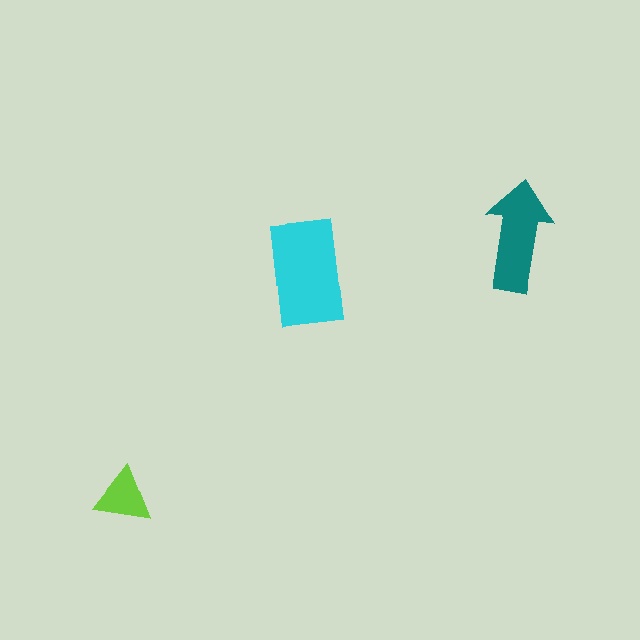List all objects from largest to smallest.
The cyan rectangle, the teal arrow, the lime triangle.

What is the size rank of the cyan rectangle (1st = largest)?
1st.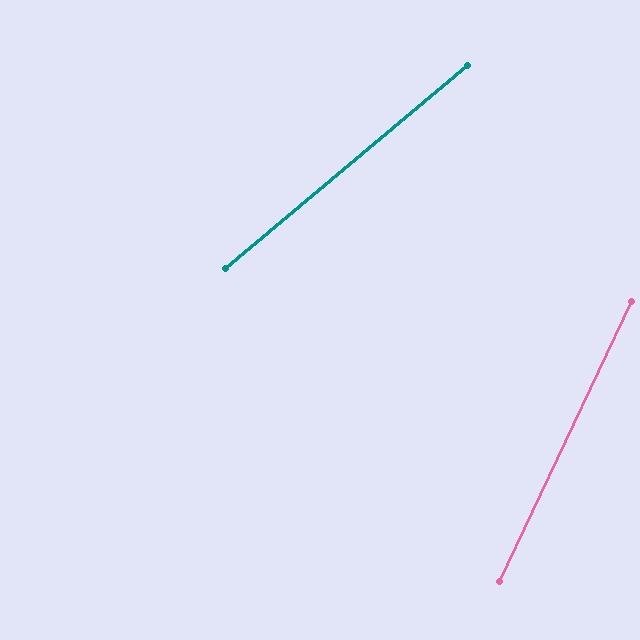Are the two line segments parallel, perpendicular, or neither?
Neither parallel nor perpendicular — they differ by about 25°.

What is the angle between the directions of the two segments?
Approximately 25 degrees.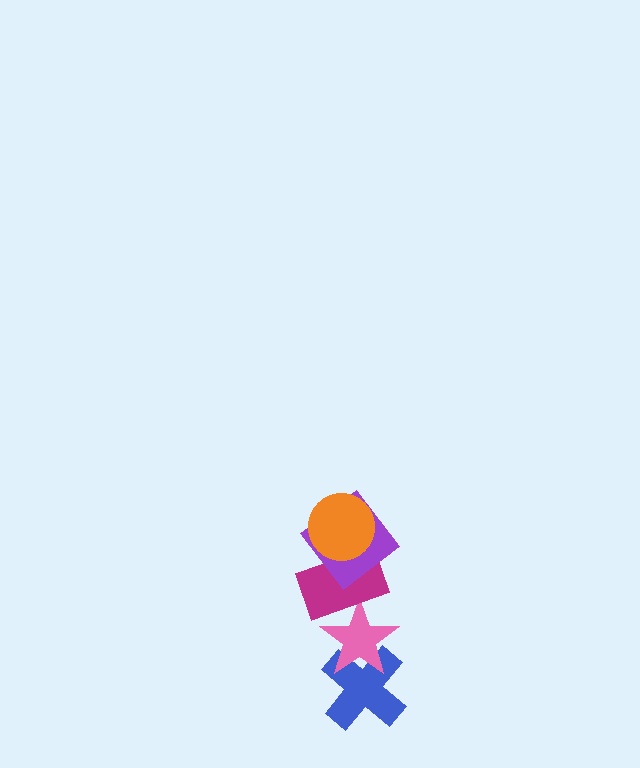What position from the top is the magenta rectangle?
The magenta rectangle is 3rd from the top.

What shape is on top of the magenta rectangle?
The purple diamond is on top of the magenta rectangle.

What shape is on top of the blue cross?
The pink star is on top of the blue cross.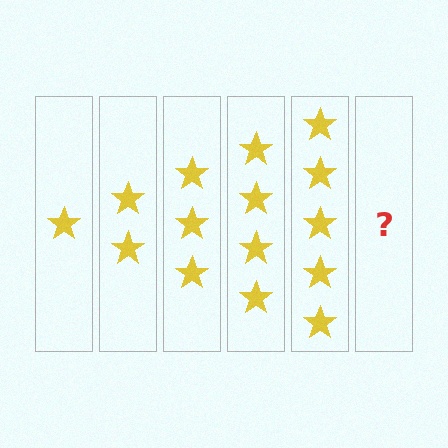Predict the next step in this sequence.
The next step is 6 stars.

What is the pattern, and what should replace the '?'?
The pattern is that each step adds one more star. The '?' should be 6 stars.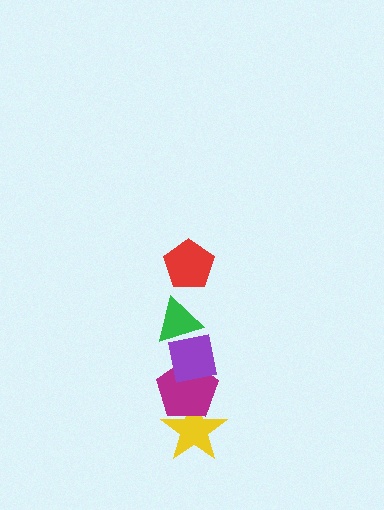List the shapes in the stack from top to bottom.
From top to bottom: the red pentagon, the green triangle, the purple square, the magenta pentagon, the yellow star.